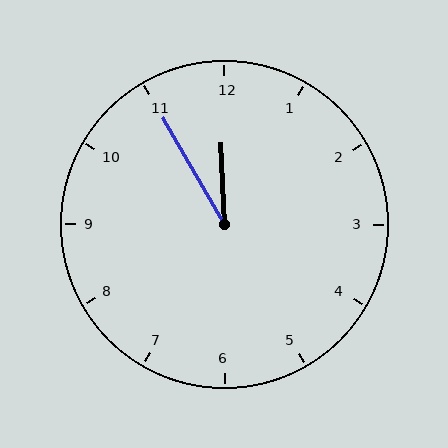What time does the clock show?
11:55.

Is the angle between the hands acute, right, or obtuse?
It is acute.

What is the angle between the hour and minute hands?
Approximately 28 degrees.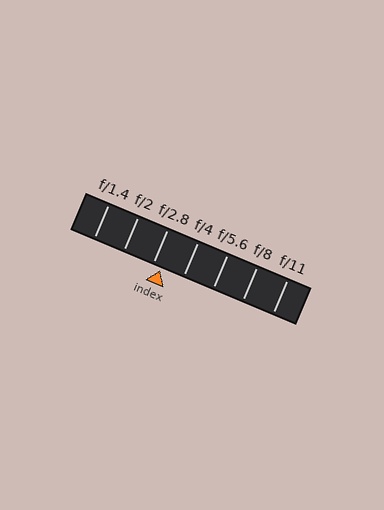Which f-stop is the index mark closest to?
The index mark is closest to f/2.8.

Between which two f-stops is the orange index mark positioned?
The index mark is between f/2.8 and f/4.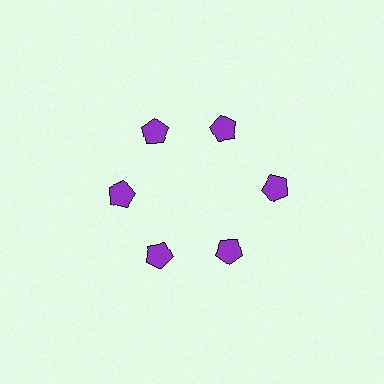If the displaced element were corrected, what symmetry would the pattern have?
It would have 6-fold rotational symmetry — the pattern would map onto itself every 60 degrees.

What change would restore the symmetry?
The symmetry would be restored by moving it inward, back onto the ring so that all 6 pentagons sit at equal angles and equal distance from the center.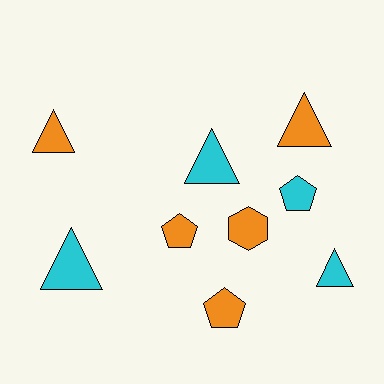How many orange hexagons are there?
There is 1 orange hexagon.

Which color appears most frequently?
Orange, with 5 objects.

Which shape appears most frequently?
Triangle, with 5 objects.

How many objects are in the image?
There are 9 objects.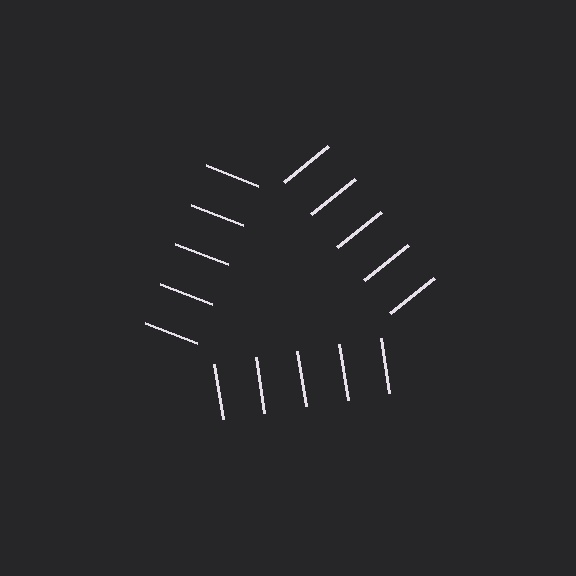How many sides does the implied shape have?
3 sides — the line-ends trace a triangle.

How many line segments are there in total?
15 — 5 along each of the 3 edges.